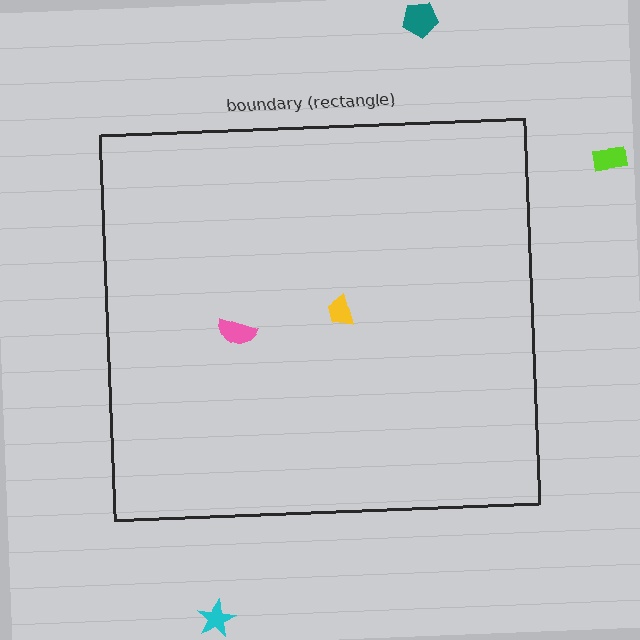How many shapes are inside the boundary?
2 inside, 3 outside.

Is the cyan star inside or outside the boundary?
Outside.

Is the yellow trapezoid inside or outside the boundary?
Inside.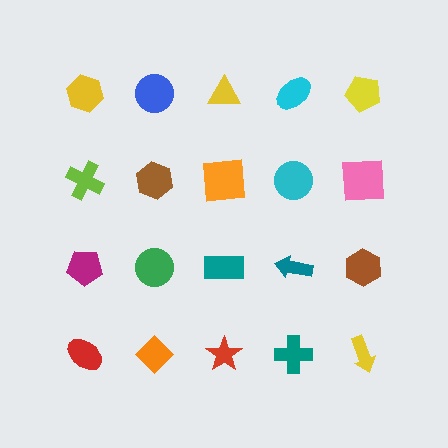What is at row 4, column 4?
A teal cross.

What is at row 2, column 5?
A pink square.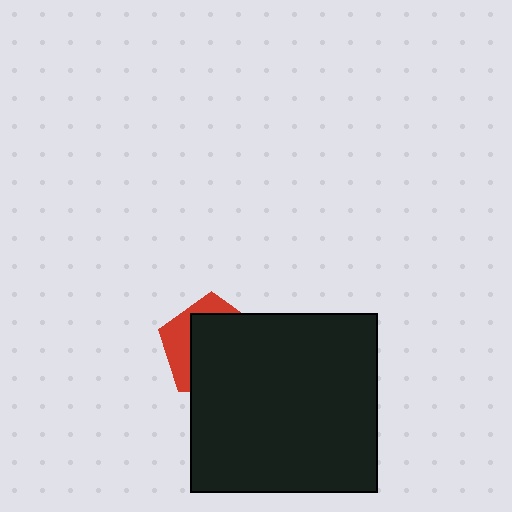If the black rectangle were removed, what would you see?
You would see the complete red pentagon.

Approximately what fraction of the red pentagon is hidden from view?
Roughly 68% of the red pentagon is hidden behind the black rectangle.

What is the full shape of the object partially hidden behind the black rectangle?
The partially hidden object is a red pentagon.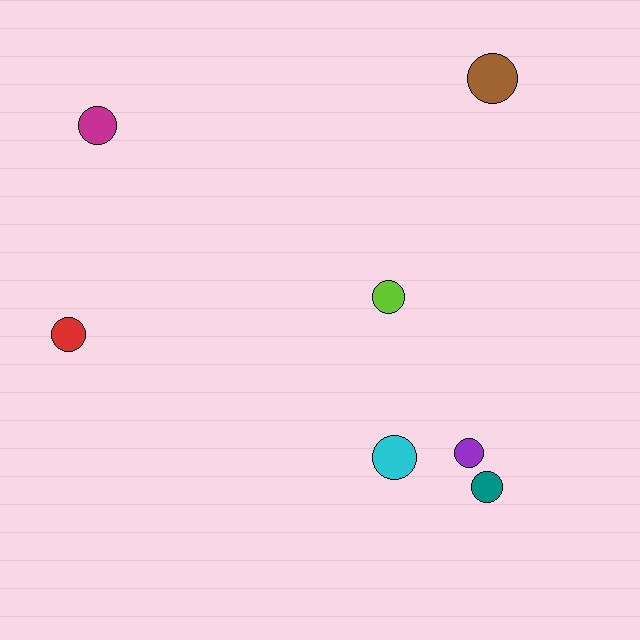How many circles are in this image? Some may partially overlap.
There are 7 circles.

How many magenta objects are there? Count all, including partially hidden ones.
There is 1 magenta object.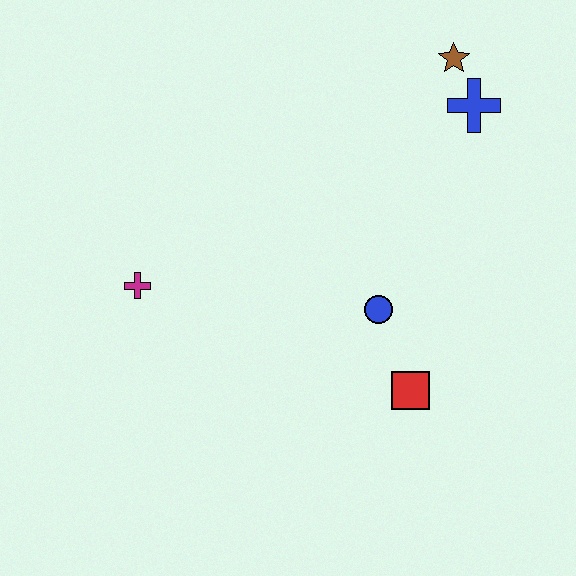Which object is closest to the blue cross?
The brown star is closest to the blue cross.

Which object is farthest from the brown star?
The magenta cross is farthest from the brown star.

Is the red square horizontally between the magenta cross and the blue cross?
Yes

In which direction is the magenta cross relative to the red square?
The magenta cross is to the left of the red square.